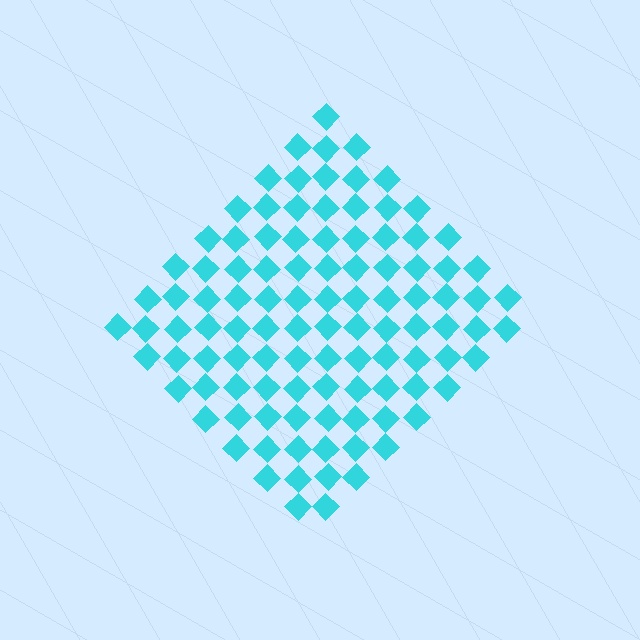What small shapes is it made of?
It is made of small diamonds.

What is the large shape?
The large shape is a diamond.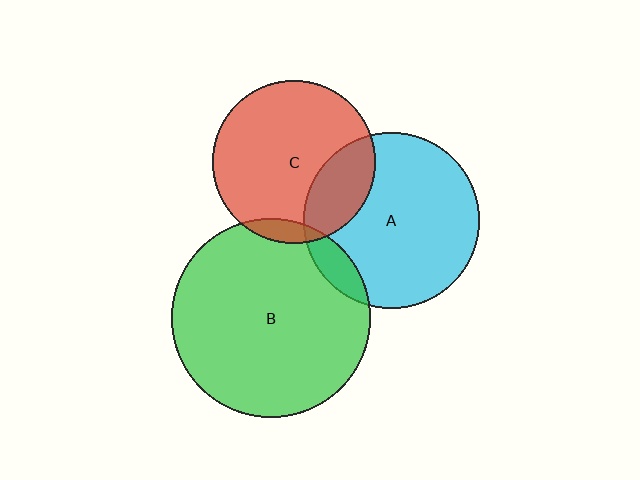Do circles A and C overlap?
Yes.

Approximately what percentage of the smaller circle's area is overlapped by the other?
Approximately 25%.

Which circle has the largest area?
Circle B (green).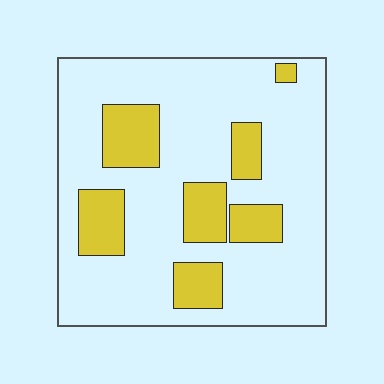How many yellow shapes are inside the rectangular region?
7.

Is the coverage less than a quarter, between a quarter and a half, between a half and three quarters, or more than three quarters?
Less than a quarter.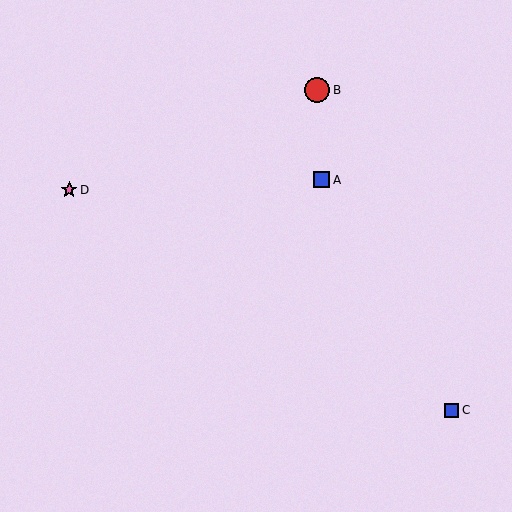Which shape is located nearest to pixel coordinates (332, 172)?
The blue square (labeled A) at (322, 180) is nearest to that location.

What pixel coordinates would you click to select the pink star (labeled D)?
Click at (69, 190) to select the pink star D.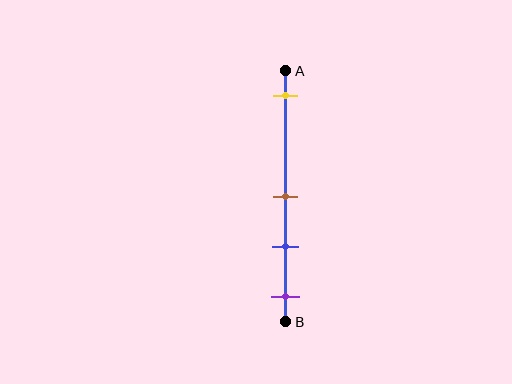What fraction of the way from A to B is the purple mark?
The purple mark is approximately 90% (0.9) of the way from A to B.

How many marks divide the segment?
There are 4 marks dividing the segment.